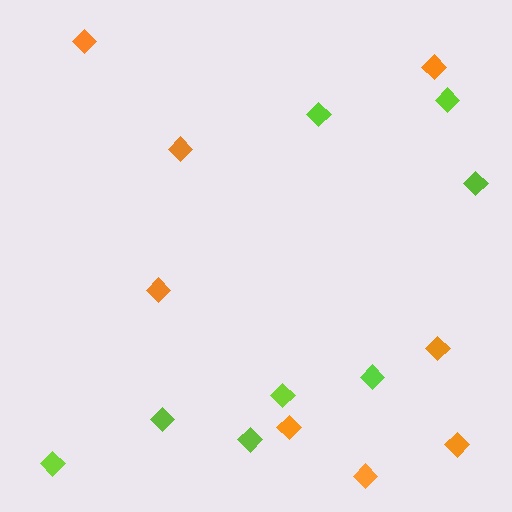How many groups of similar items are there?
There are 2 groups: one group of orange diamonds (8) and one group of lime diamonds (8).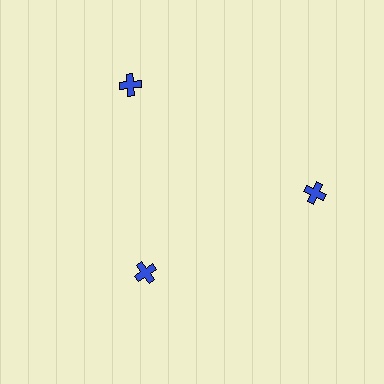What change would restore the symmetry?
The symmetry would be restored by moving it outward, back onto the ring so that all 3 crosses sit at equal angles and equal distance from the center.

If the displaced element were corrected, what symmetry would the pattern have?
It would have 3-fold rotational symmetry — the pattern would map onto itself every 120 degrees.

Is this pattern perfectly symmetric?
No. The 3 blue crosses are arranged in a ring, but one element near the 7 o'clock position is pulled inward toward the center, breaking the 3-fold rotational symmetry.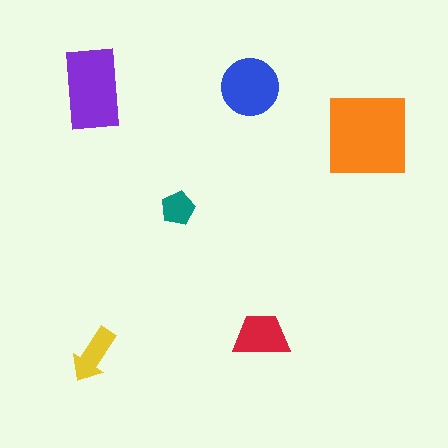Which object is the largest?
The orange square.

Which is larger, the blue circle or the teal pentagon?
The blue circle.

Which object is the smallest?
The teal pentagon.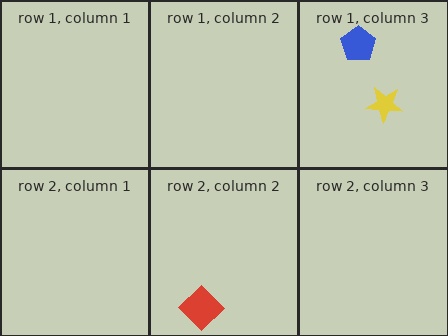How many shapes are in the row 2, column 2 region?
1.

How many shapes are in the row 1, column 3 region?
2.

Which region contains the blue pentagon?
The row 1, column 3 region.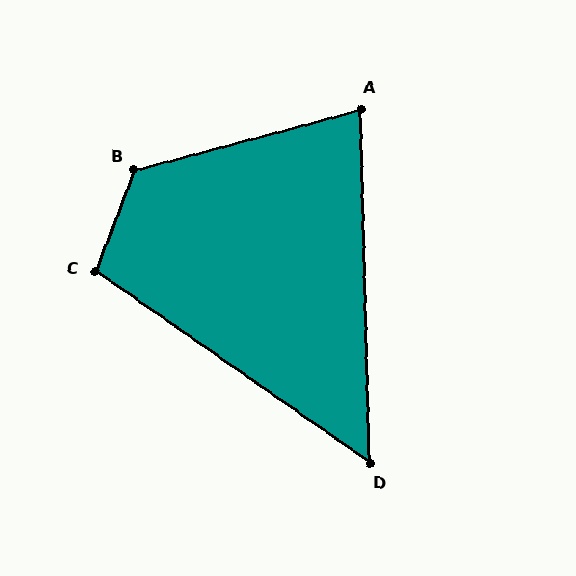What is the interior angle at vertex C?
Approximately 104 degrees (obtuse).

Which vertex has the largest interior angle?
B, at approximately 126 degrees.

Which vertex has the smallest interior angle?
D, at approximately 54 degrees.